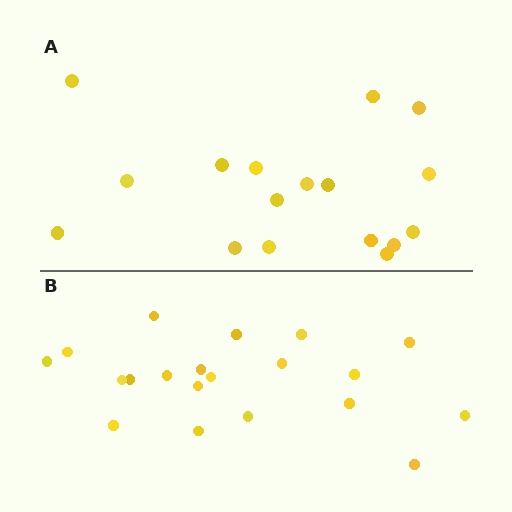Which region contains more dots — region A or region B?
Region B (the bottom region) has more dots.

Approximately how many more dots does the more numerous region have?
Region B has just a few more — roughly 2 or 3 more dots than region A.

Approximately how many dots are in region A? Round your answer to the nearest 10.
About 20 dots. (The exact count is 17, which rounds to 20.)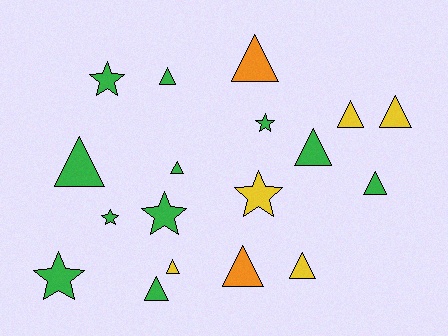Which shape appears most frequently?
Triangle, with 12 objects.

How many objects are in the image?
There are 18 objects.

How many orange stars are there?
There are no orange stars.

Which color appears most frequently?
Green, with 11 objects.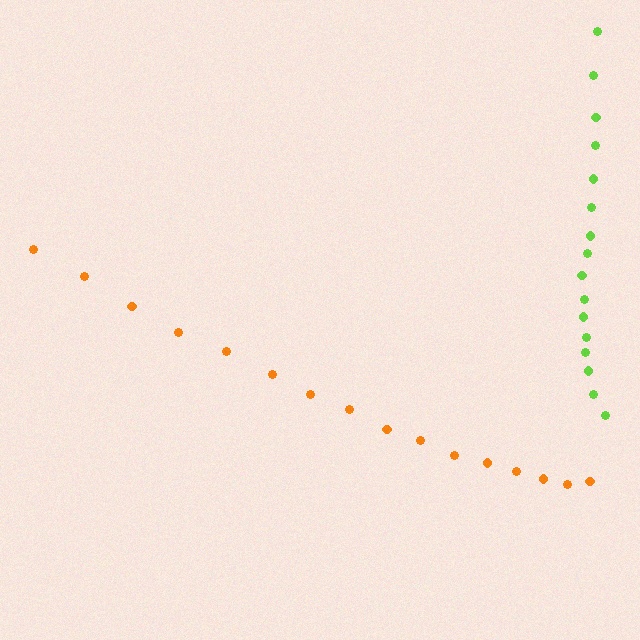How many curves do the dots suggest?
There are 2 distinct paths.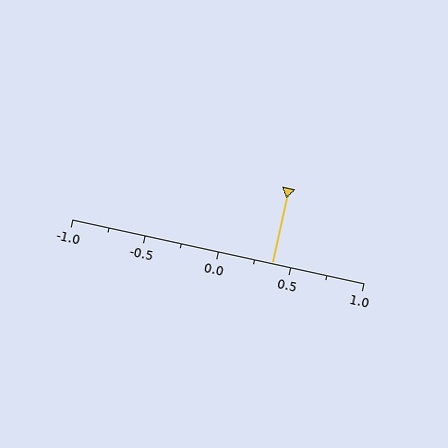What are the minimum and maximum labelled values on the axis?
The axis runs from -1.0 to 1.0.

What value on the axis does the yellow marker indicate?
The marker indicates approximately 0.38.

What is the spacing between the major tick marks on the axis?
The major ticks are spaced 0.5 apart.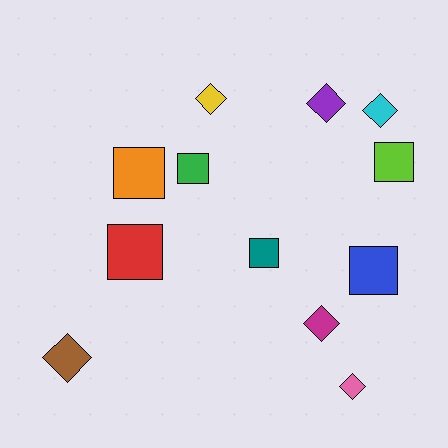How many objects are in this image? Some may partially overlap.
There are 12 objects.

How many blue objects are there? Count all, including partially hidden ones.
There is 1 blue object.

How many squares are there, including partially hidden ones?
There are 6 squares.